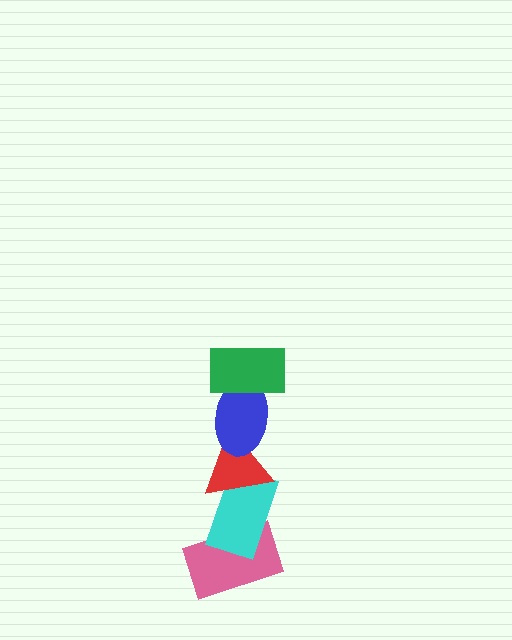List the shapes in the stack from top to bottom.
From top to bottom: the green rectangle, the blue ellipse, the red triangle, the cyan rectangle, the pink rectangle.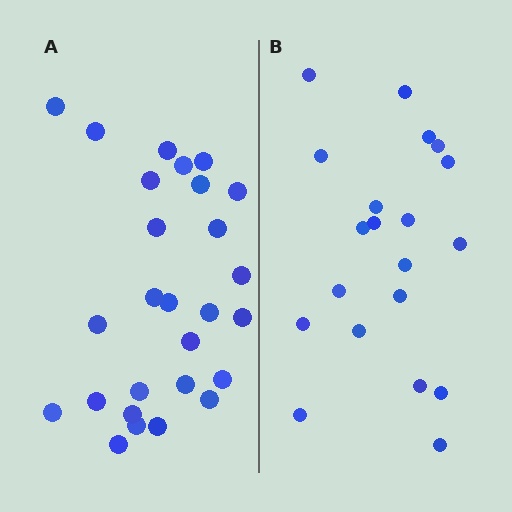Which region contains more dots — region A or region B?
Region A (the left region) has more dots.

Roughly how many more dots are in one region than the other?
Region A has roughly 8 or so more dots than region B.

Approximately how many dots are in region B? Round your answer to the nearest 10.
About 20 dots.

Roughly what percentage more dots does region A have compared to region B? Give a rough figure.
About 35% more.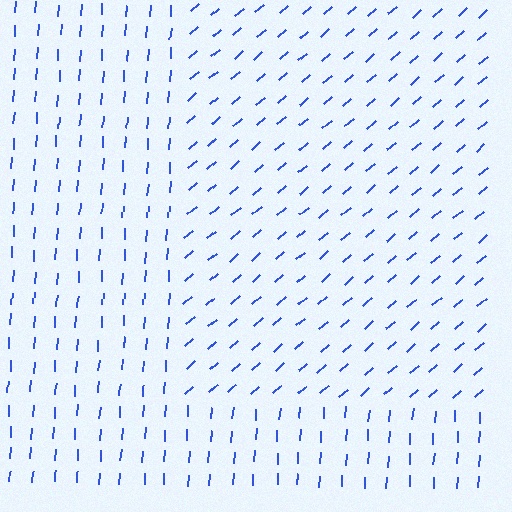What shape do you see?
I see a rectangle.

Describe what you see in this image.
The image is filled with small blue line segments. A rectangle region in the image has lines oriented differently from the surrounding lines, creating a visible texture boundary.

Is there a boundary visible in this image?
Yes, there is a texture boundary formed by a change in line orientation.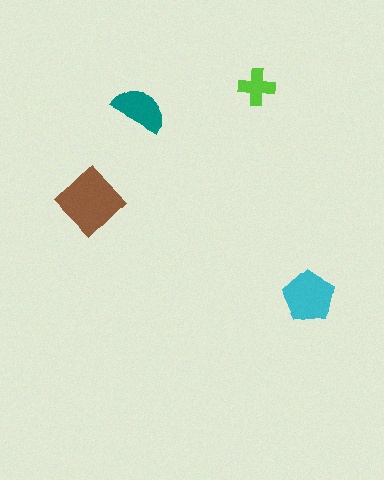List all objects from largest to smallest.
The brown diamond, the cyan pentagon, the teal semicircle, the lime cross.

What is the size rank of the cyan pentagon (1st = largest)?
2nd.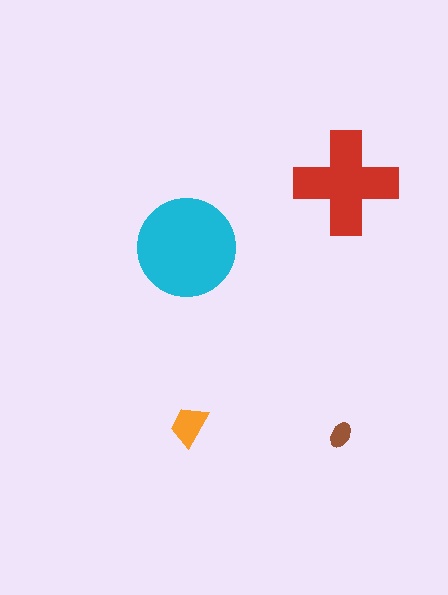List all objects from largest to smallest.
The cyan circle, the red cross, the orange trapezoid, the brown ellipse.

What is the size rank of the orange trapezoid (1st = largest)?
3rd.